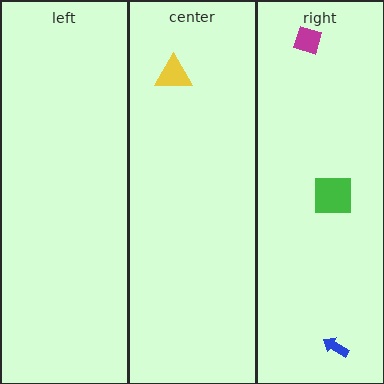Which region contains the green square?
The right region.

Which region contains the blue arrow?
The right region.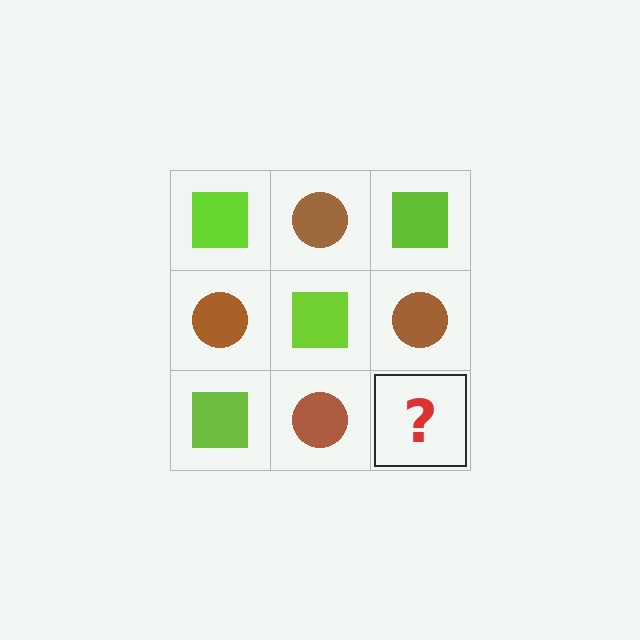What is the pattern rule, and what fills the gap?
The rule is that it alternates lime square and brown circle in a checkerboard pattern. The gap should be filled with a lime square.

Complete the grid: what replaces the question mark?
The question mark should be replaced with a lime square.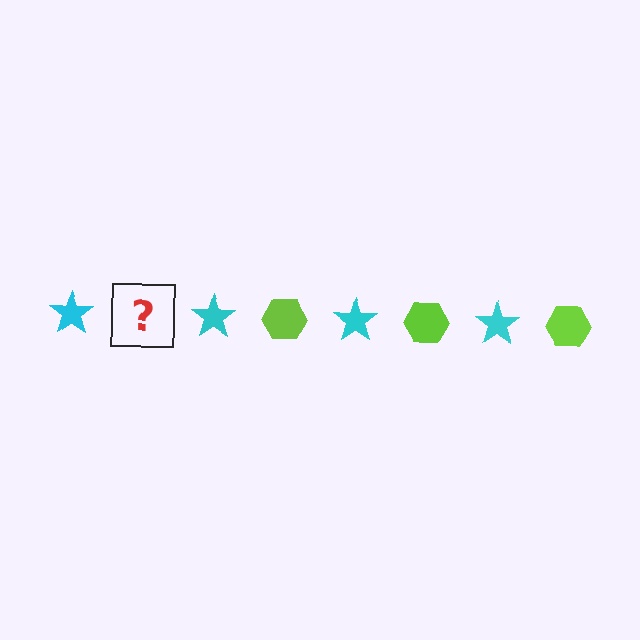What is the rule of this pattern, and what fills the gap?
The rule is that the pattern alternates between cyan star and lime hexagon. The gap should be filled with a lime hexagon.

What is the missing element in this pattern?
The missing element is a lime hexagon.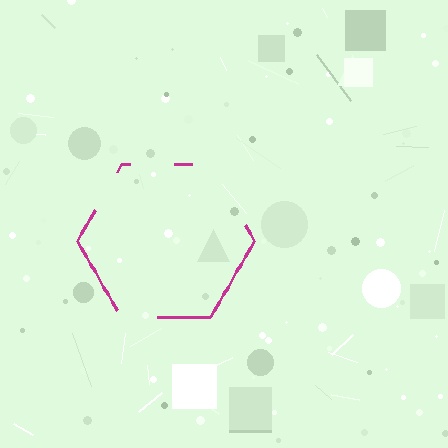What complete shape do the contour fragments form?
The contour fragments form a hexagon.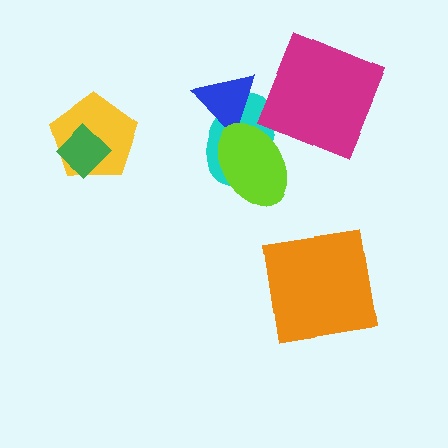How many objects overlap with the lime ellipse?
2 objects overlap with the lime ellipse.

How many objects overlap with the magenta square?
0 objects overlap with the magenta square.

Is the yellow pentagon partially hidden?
Yes, it is partially covered by another shape.